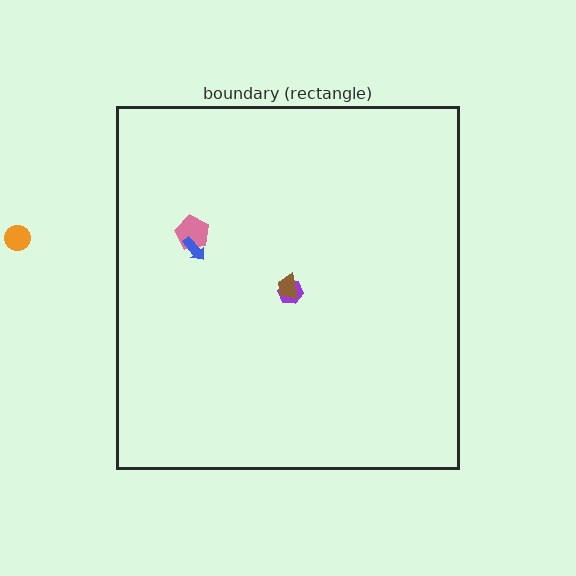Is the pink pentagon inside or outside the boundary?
Inside.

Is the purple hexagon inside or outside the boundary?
Inside.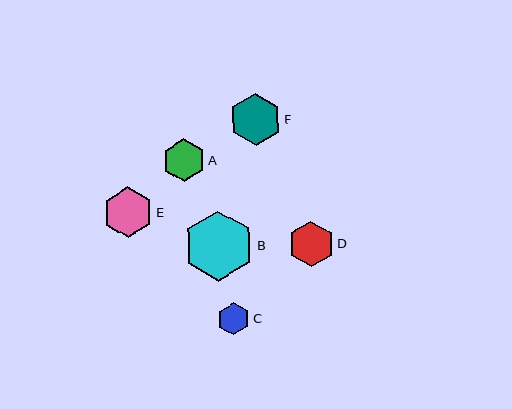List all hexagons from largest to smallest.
From largest to smallest: B, F, E, D, A, C.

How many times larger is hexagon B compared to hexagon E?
Hexagon B is approximately 1.4 times the size of hexagon E.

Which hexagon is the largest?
Hexagon B is the largest with a size of approximately 70 pixels.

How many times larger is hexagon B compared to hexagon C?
Hexagon B is approximately 2.2 times the size of hexagon C.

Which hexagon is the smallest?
Hexagon C is the smallest with a size of approximately 32 pixels.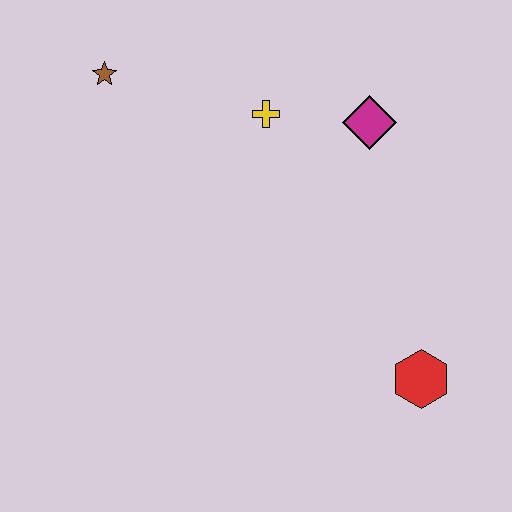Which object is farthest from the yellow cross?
The red hexagon is farthest from the yellow cross.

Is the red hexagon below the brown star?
Yes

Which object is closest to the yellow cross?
The magenta diamond is closest to the yellow cross.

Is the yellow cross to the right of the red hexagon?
No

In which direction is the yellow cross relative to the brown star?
The yellow cross is to the right of the brown star.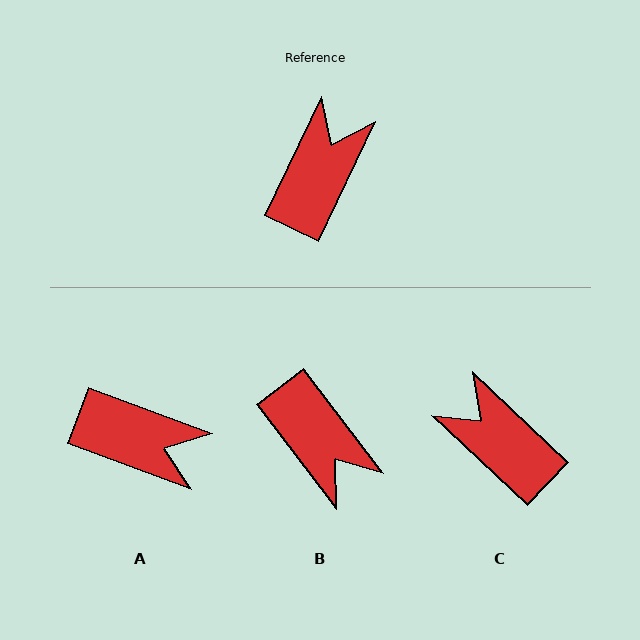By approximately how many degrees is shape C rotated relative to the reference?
Approximately 72 degrees counter-clockwise.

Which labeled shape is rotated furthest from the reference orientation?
B, about 117 degrees away.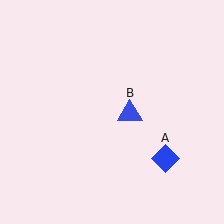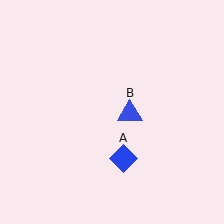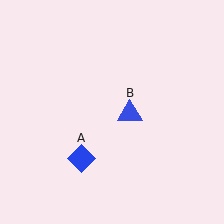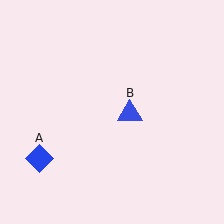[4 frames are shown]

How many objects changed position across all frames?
1 object changed position: blue diamond (object A).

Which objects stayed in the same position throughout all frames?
Blue triangle (object B) remained stationary.